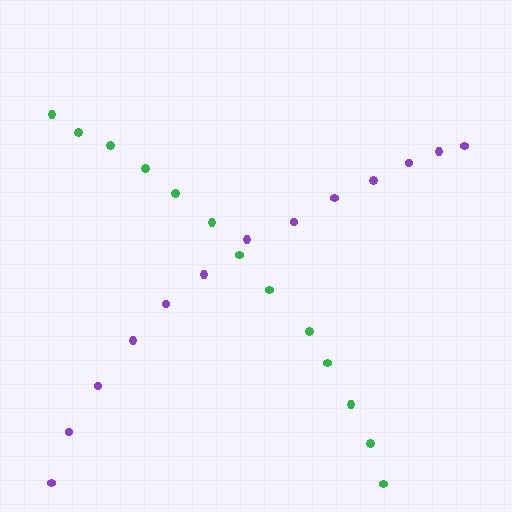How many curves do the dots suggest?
There are 2 distinct paths.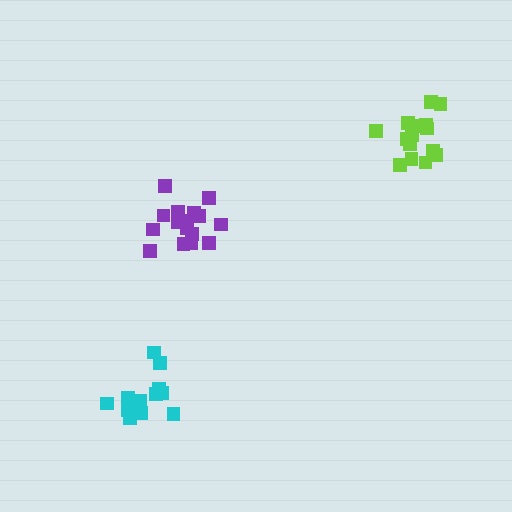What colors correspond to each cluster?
The clusters are colored: purple, cyan, lime.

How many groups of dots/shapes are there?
There are 3 groups.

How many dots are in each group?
Group 1: 16 dots, Group 2: 14 dots, Group 3: 15 dots (45 total).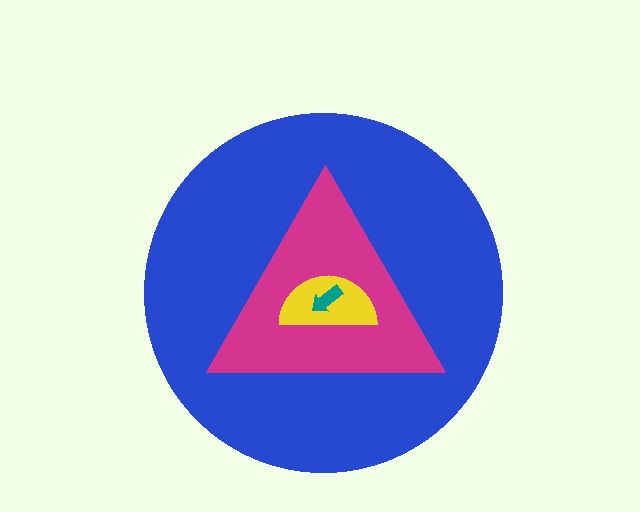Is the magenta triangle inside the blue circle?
Yes.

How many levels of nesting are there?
4.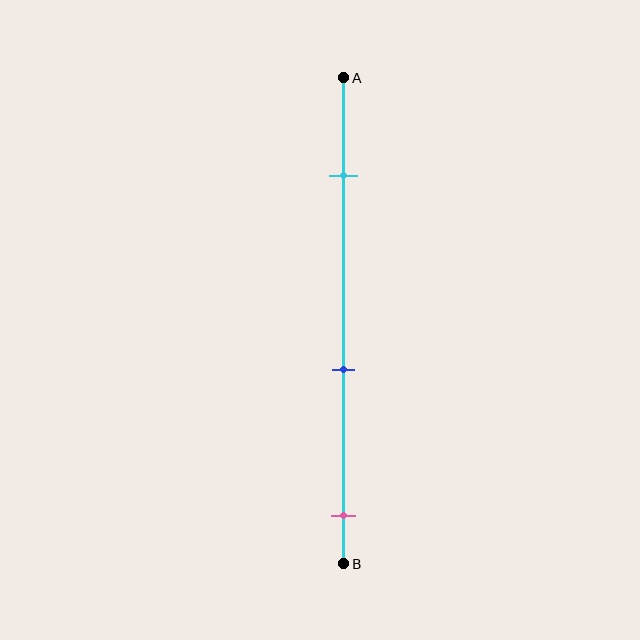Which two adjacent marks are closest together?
The blue and pink marks are the closest adjacent pair.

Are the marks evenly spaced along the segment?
Yes, the marks are approximately evenly spaced.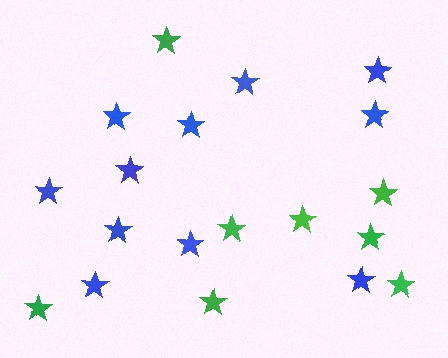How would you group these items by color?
There are 2 groups: one group of green stars (8) and one group of blue stars (11).